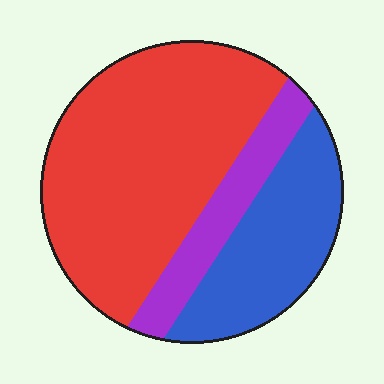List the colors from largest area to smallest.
From largest to smallest: red, blue, purple.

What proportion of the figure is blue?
Blue covers 27% of the figure.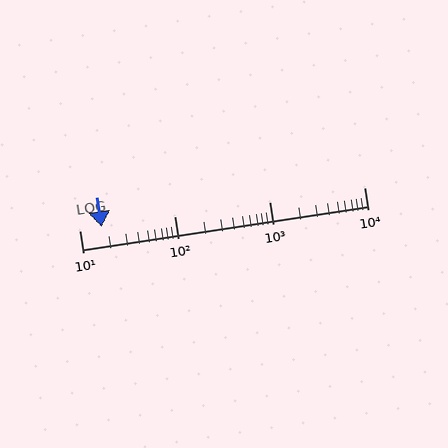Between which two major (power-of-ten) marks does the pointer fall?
The pointer is between 10 and 100.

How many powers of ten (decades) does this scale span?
The scale spans 3 decades, from 10 to 10000.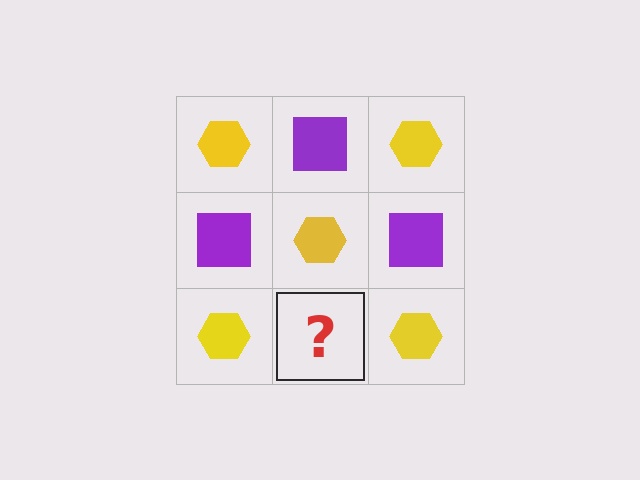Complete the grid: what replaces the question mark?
The question mark should be replaced with a purple square.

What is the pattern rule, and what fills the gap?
The rule is that it alternates yellow hexagon and purple square in a checkerboard pattern. The gap should be filled with a purple square.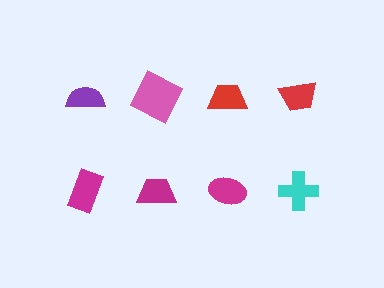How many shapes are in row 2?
4 shapes.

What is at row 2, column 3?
A magenta ellipse.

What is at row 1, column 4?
A red trapezoid.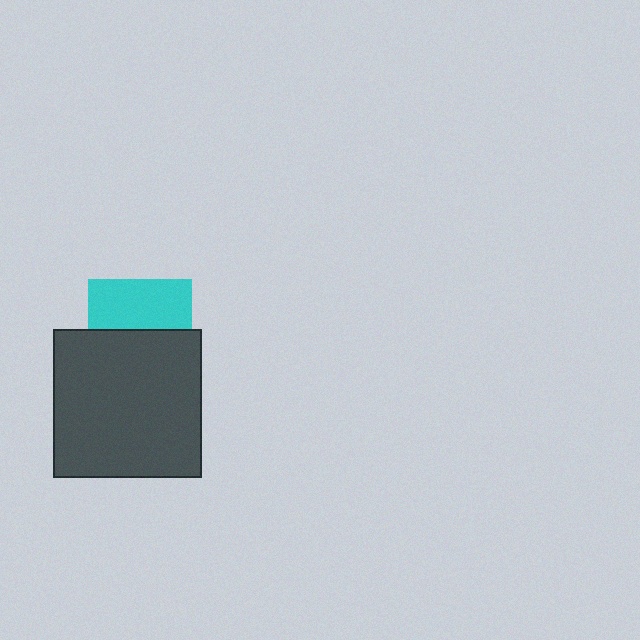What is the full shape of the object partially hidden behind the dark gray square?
The partially hidden object is a cyan square.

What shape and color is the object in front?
The object in front is a dark gray square.